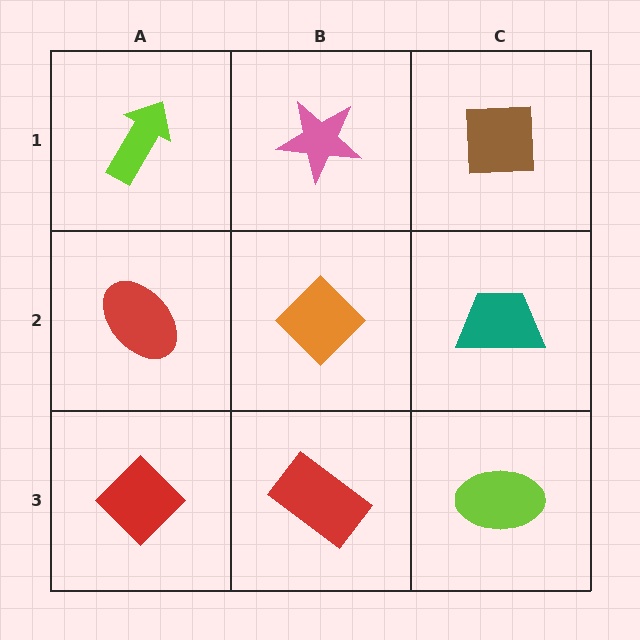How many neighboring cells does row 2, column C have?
3.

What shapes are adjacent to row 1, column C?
A teal trapezoid (row 2, column C), a pink star (row 1, column B).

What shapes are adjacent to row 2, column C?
A brown square (row 1, column C), a lime ellipse (row 3, column C), an orange diamond (row 2, column B).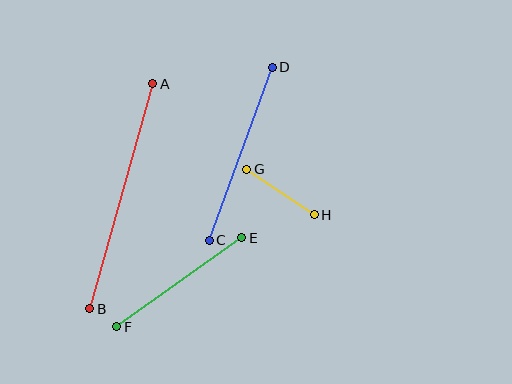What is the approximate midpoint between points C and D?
The midpoint is at approximately (241, 154) pixels.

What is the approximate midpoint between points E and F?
The midpoint is at approximately (179, 282) pixels.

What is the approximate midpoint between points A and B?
The midpoint is at approximately (121, 196) pixels.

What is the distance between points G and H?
The distance is approximately 81 pixels.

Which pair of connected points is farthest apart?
Points A and B are farthest apart.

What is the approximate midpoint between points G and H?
The midpoint is at approximately (280, 192) pixels.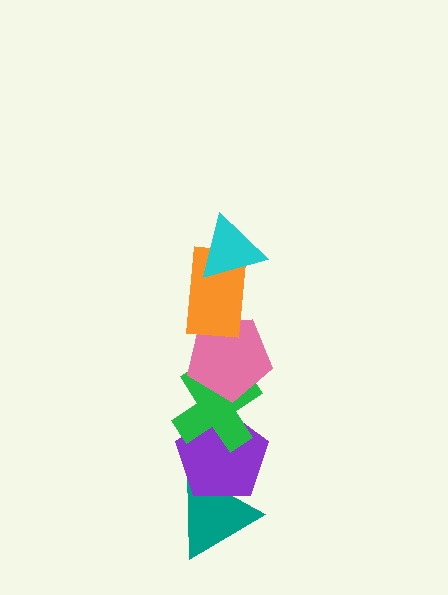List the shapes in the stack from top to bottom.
From top to bottom: the cyan triangle, the orange rectangle, the pink pentagon, the green cross, the purple pentagon, the teal triangle.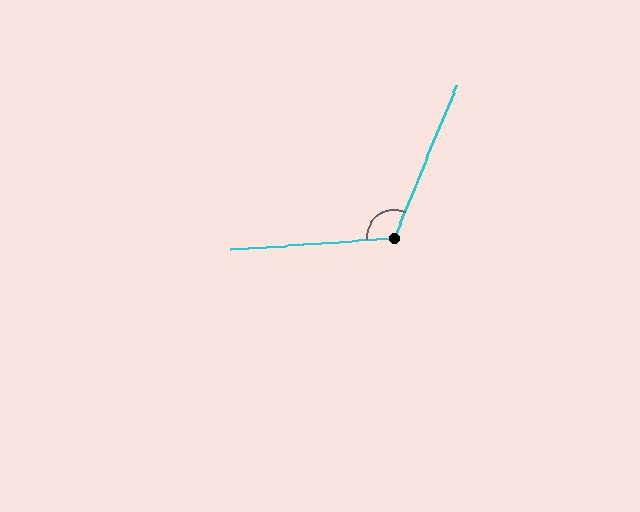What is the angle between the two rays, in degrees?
Approximately 116 degrees.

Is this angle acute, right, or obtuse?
It is obtuse.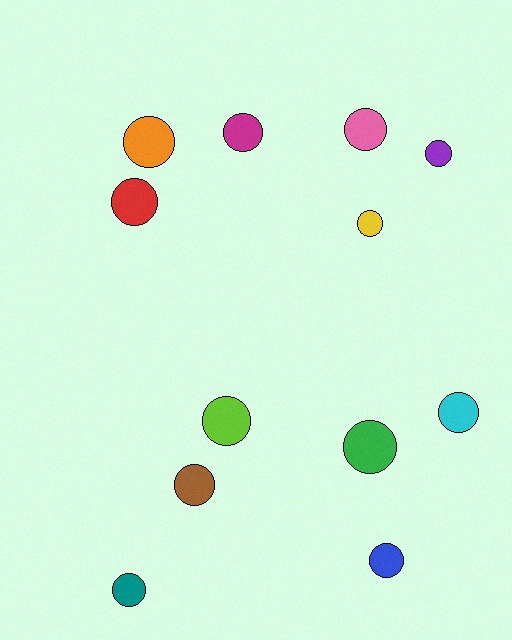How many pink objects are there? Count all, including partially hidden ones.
There is 1 pink object.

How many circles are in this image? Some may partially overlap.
There are 12 circles.